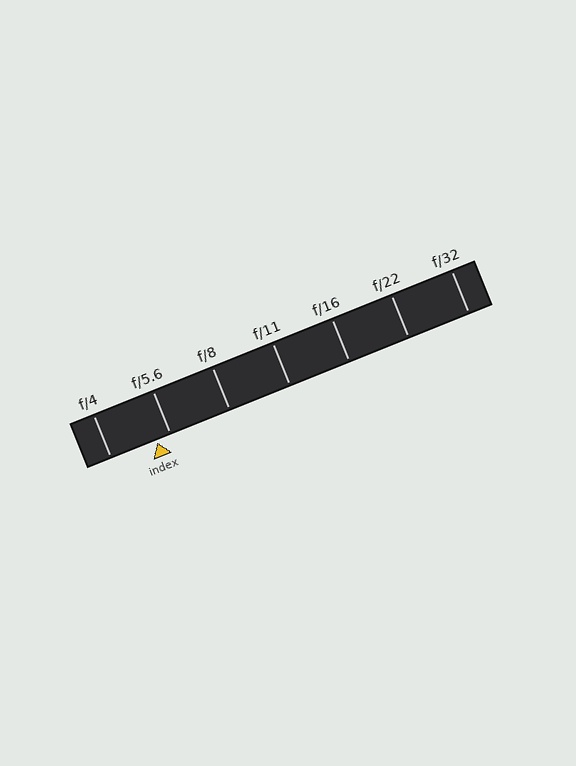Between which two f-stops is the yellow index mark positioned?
The index mark is between f/4 and f/5.6.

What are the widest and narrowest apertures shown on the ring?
The widest aperture shown is f/4 and the narrowest is f/32.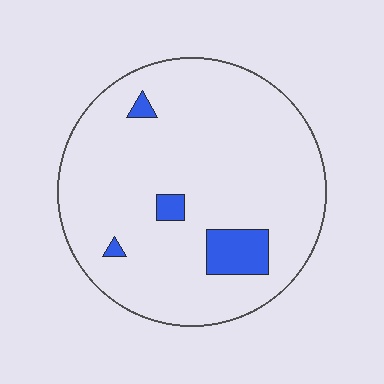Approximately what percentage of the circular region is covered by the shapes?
Approximately 10%.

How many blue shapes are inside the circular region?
4.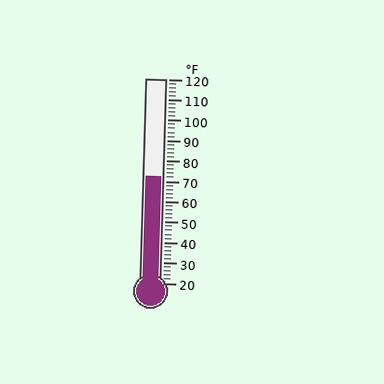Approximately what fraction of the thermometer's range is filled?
The thermometer is filled to approximately 50% of its range.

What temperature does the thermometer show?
The thermometer shows approximately 72°F.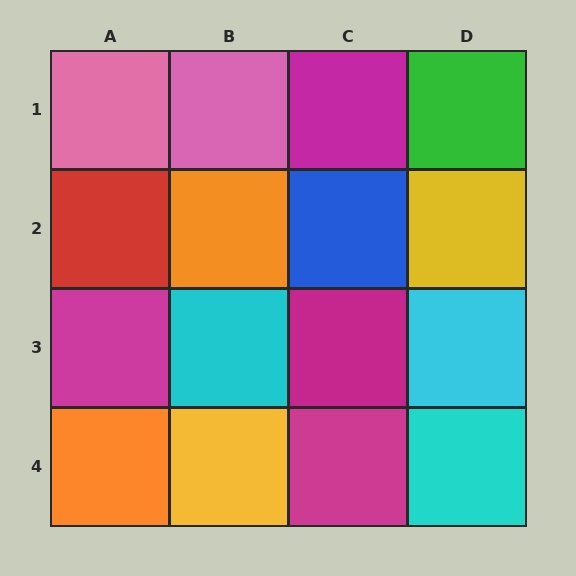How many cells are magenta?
4 cells are magenta.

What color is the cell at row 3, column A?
Magenta.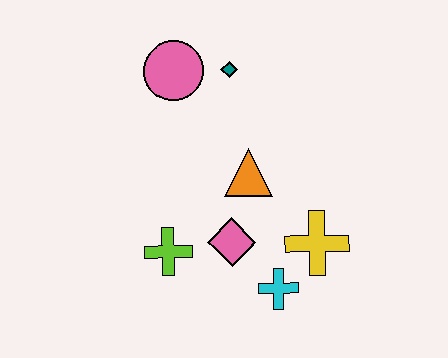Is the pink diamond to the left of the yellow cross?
Yes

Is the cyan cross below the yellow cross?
Yes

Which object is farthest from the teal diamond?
The cyan cross is farthest from the teal diamond.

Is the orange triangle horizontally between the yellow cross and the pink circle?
Yes